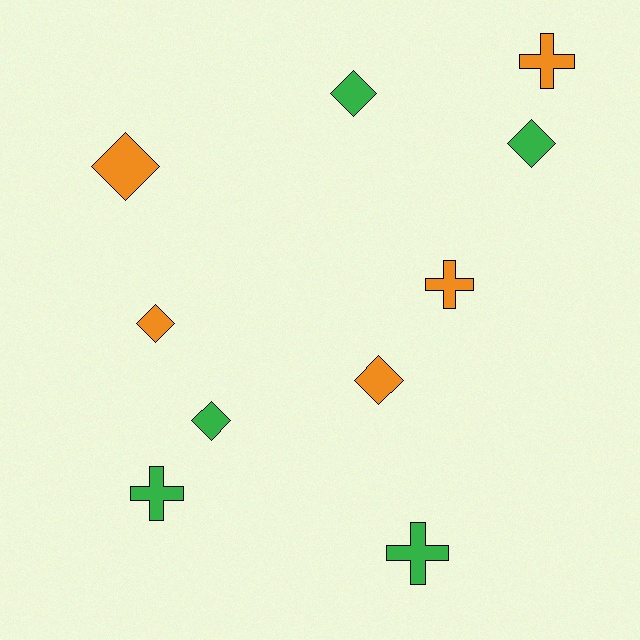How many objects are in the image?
There are 10 objects.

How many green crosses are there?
There are 2 green crosses.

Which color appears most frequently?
Green, with 5 objects.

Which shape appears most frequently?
Diamond, with 6 objects.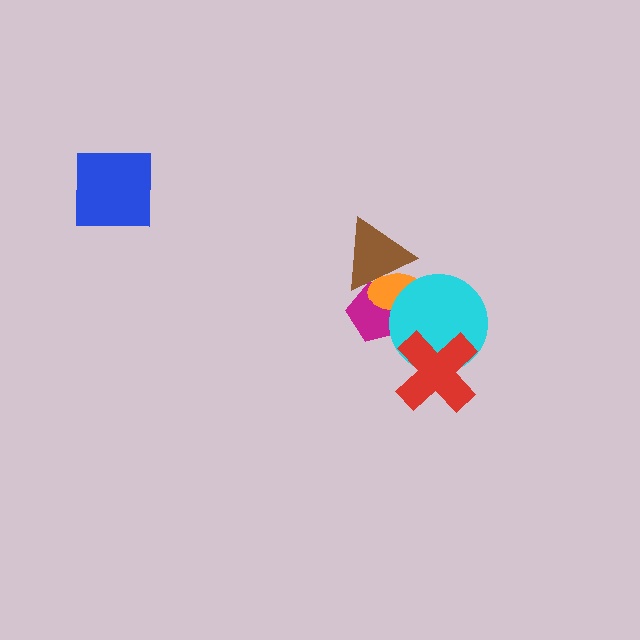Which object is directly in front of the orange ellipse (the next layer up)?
The brown triangle is directly in front of the orange ellipse.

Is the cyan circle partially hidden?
Yes, it is partially covered by another shape.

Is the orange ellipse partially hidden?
Yes, it is partially covered by another shape.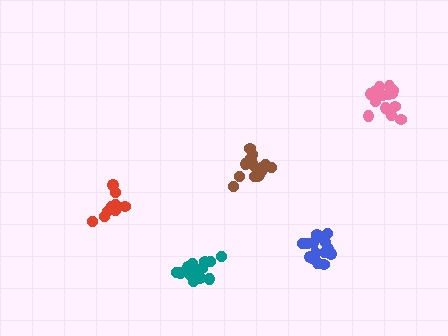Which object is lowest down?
The teal cluster is bottommost.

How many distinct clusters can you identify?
There are 5 distinct clusters.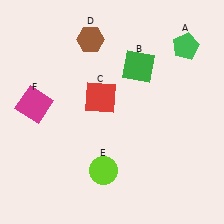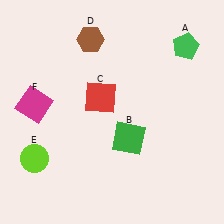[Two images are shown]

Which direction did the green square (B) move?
The green square (B) moved down.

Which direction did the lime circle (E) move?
The lime circle (E) moved left.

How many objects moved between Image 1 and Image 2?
2 objects moved between the two images.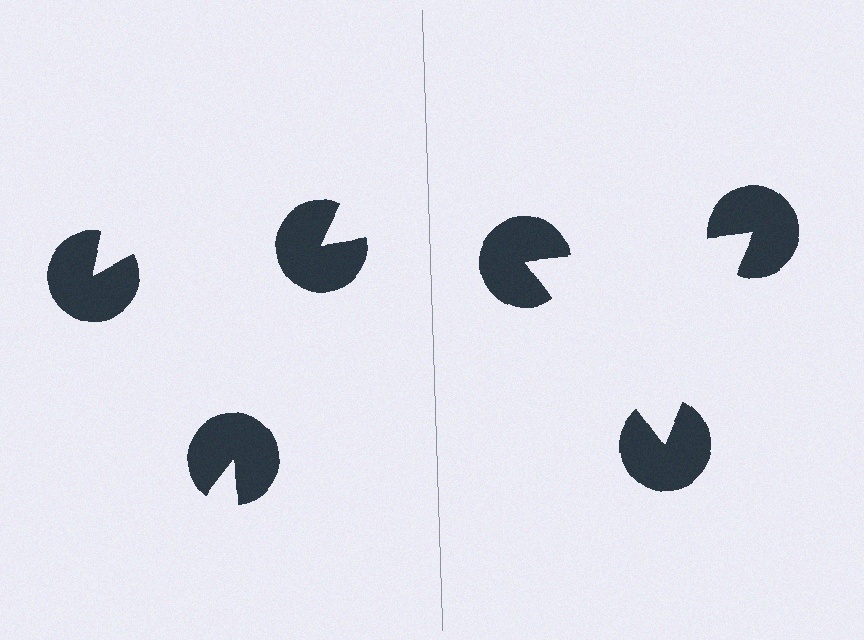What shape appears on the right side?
An illusory triangle.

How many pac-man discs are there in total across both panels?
6 — 3 on each side.